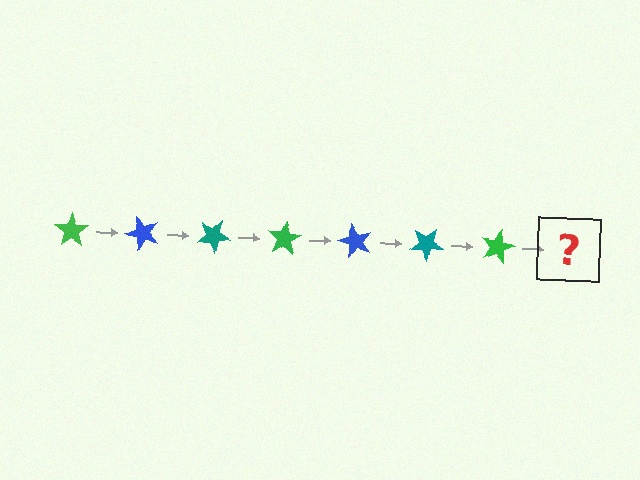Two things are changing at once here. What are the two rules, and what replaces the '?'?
The two rules are that it rotates 50 degrees each step and the color cycles through green, blue, and teal. The '?' should be a blue star, rotated 350 degrees from the start.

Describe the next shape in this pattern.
It should be a blue star, rotated 350 degrees from the start.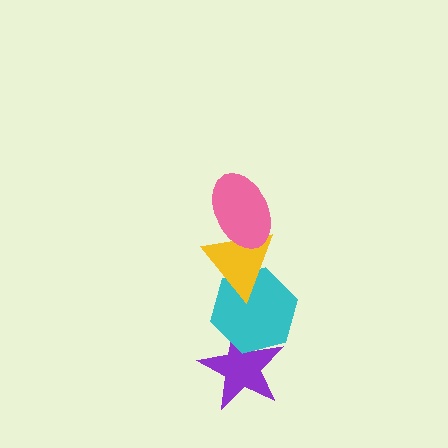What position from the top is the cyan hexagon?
The cyan hexagon is 3rd from the top.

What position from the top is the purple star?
The purple star is 4th from the top.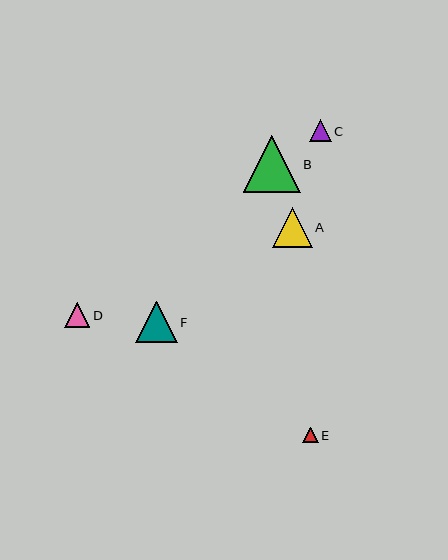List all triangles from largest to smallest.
From largest to smallest: B, F, A, D, C, E.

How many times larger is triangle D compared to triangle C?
Triangle D is approximately 1.2 times the size of triangle C.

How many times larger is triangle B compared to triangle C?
Triangle B is approximately 2.6 times the size of triangle C.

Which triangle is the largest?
Triangle B is the largest with a size of approximately 57 pixels.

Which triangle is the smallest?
Triangle E is the smallest with a size of approximately 15 pixels.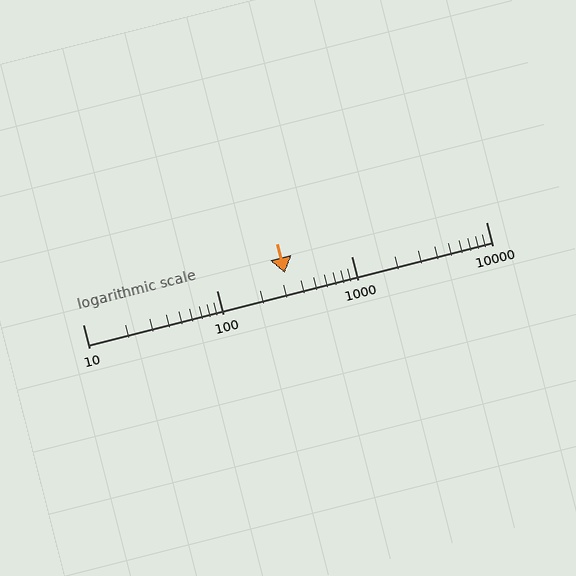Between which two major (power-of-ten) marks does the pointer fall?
The pointer is between 100 and 1000.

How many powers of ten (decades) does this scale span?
The scale spans 3 decades, from 10 to 10000.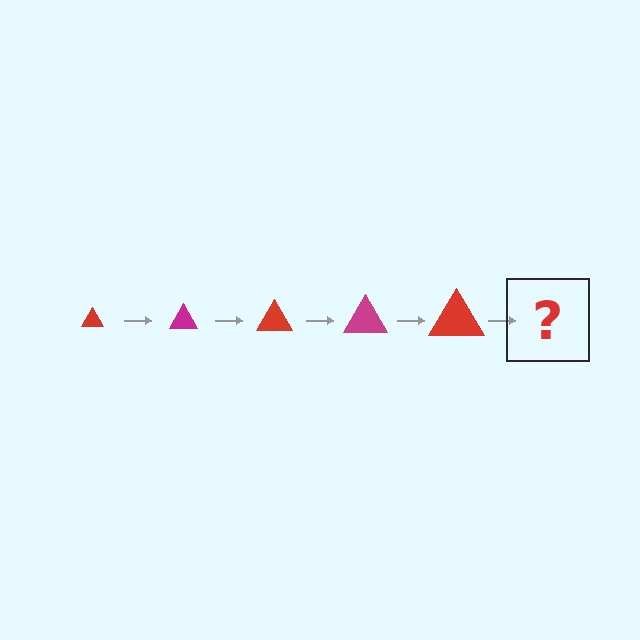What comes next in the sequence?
The next element should be a magenta triangle, larger than the previous one.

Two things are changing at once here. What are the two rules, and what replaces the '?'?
The two rules are that the triangle grows larger each step and the color cycles through red and magenta. The '?' should be a magenta triangle, larger than the previous one.